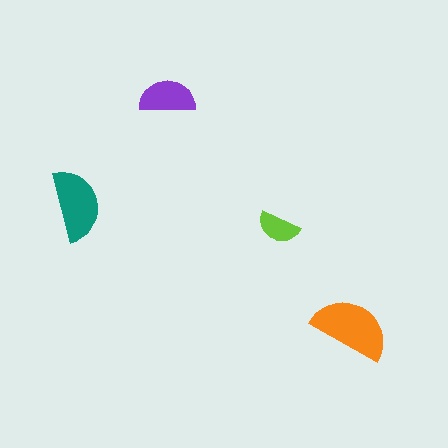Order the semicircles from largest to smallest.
the orange one, the teal one, the purple one, the lime one.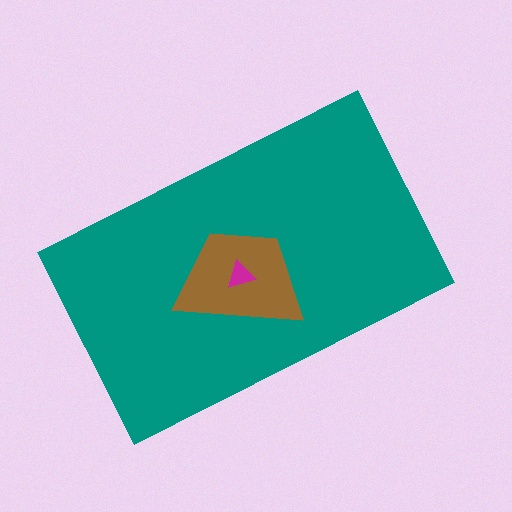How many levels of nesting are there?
3.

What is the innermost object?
The magenta triangle.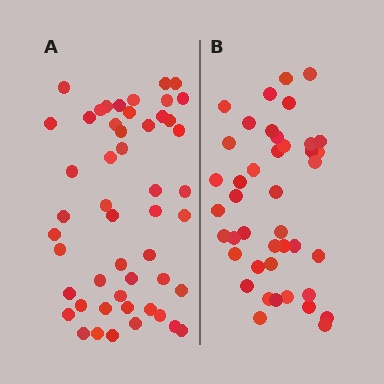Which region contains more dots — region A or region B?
Region A (the left region) has more dots.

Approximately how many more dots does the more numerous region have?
Region A has roughly 8 or so more dots than region B.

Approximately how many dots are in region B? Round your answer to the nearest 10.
About 40 dots. (The exact count is 42, which rounds to 40.)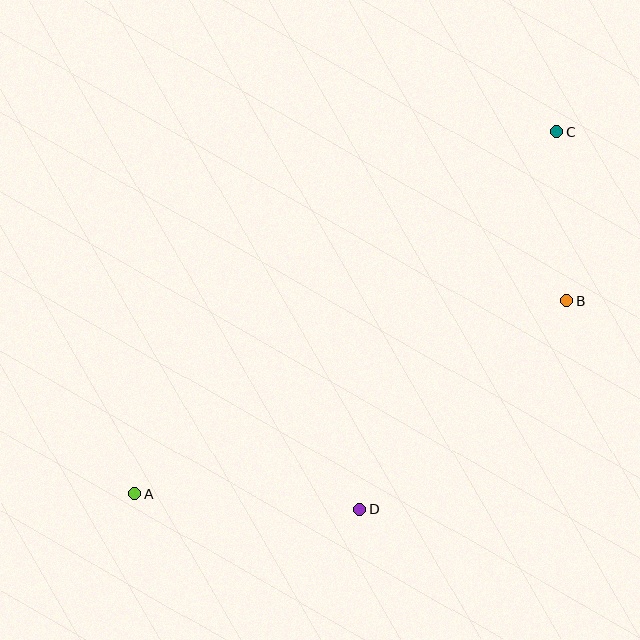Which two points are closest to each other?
Points B and C are closest to each other.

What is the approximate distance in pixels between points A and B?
The distance between A and B is approximately 473 pixels.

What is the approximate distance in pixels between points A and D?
The distance between A and D is approximately 225 pixels.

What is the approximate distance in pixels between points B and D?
The distance between B and D is approximately 294 pixels.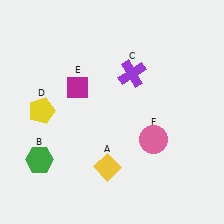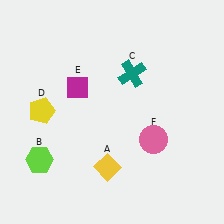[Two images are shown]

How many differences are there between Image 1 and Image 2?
There are 2 differences between the two images.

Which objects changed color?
B changed from green to lime. C changed from purple to teal.